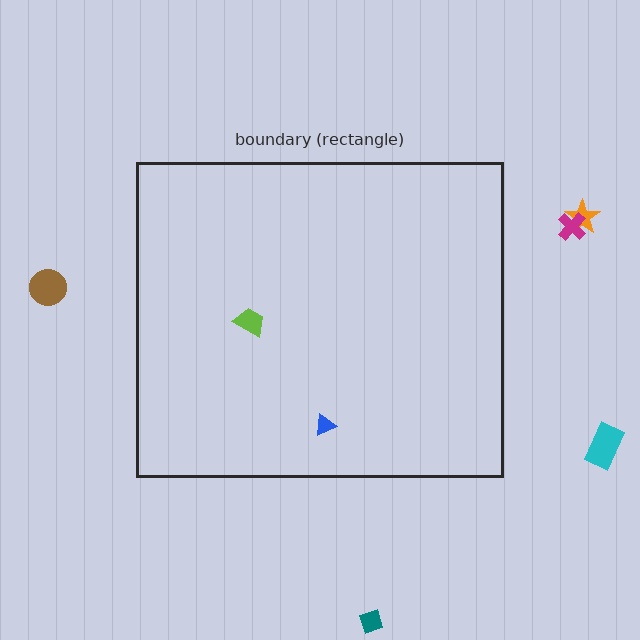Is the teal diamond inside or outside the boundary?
Outside.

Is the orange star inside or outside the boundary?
Outside.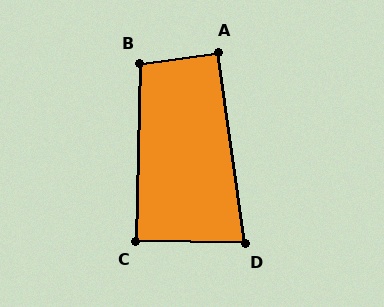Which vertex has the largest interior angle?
B, at approximately 99 degrees.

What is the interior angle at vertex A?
Approximately 90 degrees (approximately right).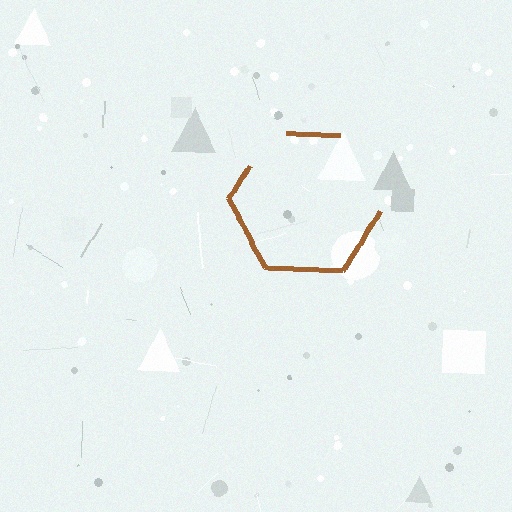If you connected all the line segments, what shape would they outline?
They would outline a hexagon.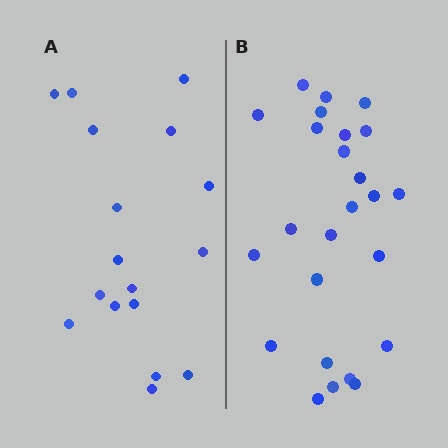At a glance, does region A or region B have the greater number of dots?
Region B (the right region) has more dots.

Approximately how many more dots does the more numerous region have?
Region B has roughly 8 or so more dots than region A.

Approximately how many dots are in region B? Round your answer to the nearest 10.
About 20 dots. (The exact count is 25, which rounds to 20.)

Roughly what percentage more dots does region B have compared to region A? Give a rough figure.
About 45% more.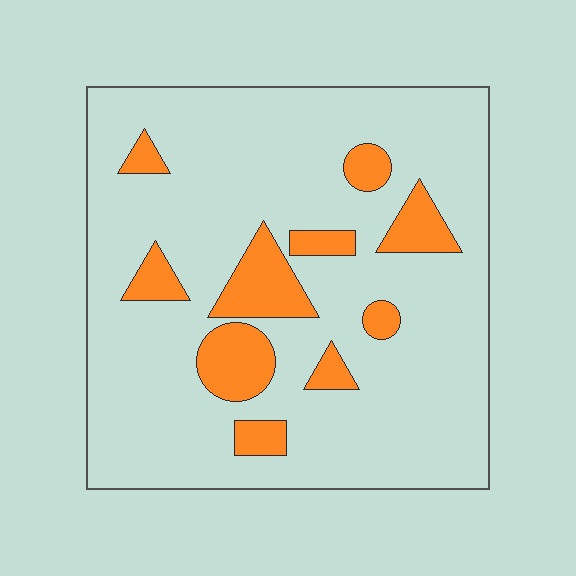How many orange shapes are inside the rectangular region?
10.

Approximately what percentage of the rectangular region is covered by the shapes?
Approximately 15%.